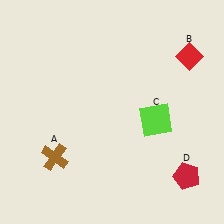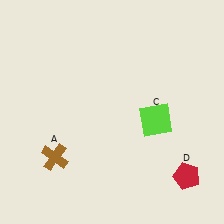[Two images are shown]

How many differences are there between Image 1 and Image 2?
There is 1 difference between the two images.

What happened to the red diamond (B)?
The red diamond (B) was removed in Image 2. It was in the top-right area of Image 1.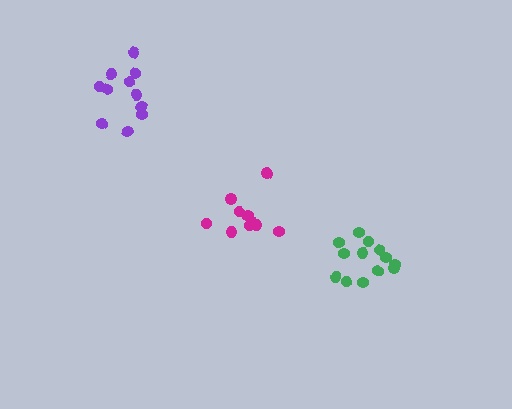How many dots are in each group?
Group 1: 11 dots, Group 2: 10 dots, Group 3: 13 dots (34 total).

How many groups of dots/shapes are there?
There are 3 groups.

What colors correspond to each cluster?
The clusters are colored: purple, magenta, green.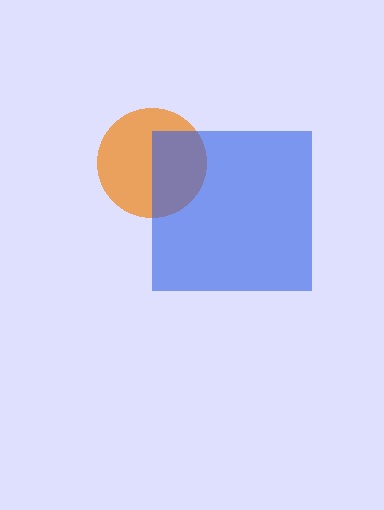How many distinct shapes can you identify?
There are 2 distinct shapes: an orange circle, a blue square.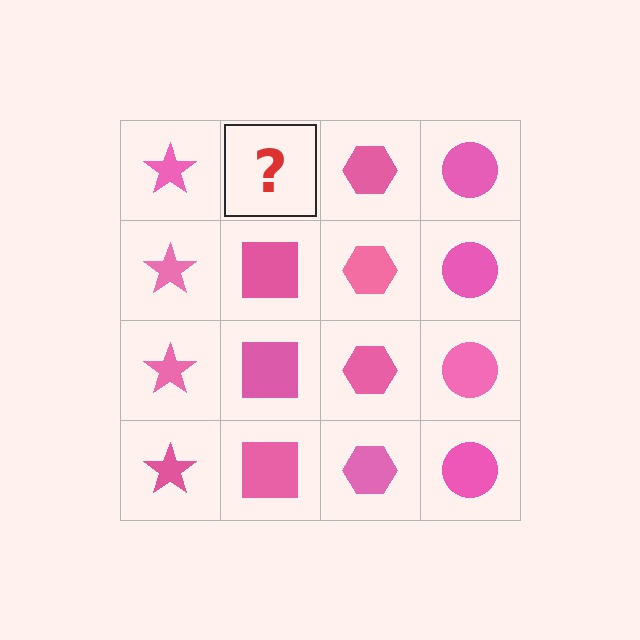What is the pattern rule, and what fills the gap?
The rule is that each column has a consistent shape. The gap should be filled with a pink square.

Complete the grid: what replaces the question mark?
The question mark should be replaced with a pink square.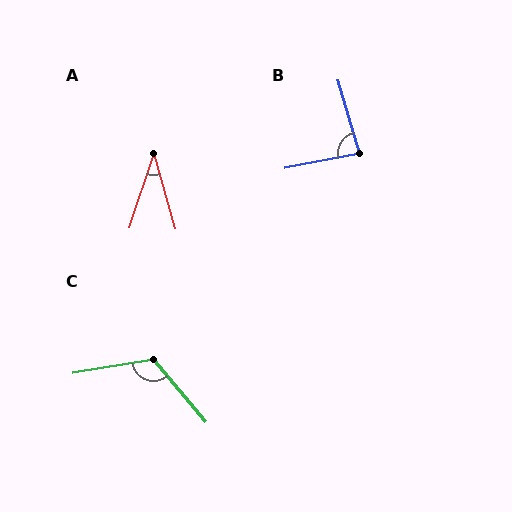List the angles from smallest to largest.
A (34°), B (85°), C (120°).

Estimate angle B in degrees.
Approximately 85 degrees.